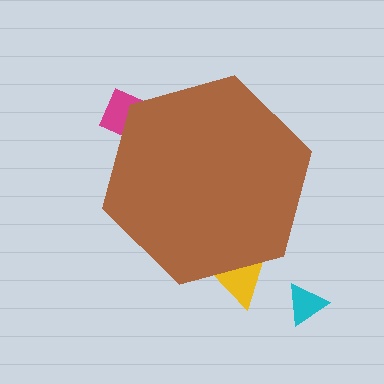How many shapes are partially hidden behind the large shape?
2 shapes are partially hidden.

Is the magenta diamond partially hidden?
Yes, the magenta diamond is partially hidden behind the brown hexagon.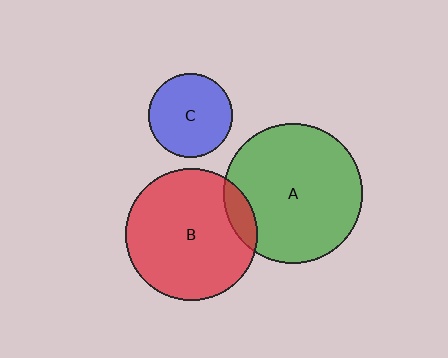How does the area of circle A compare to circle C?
Approximately 2.8 times.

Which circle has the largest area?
Circle A (green).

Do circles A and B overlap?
Yes.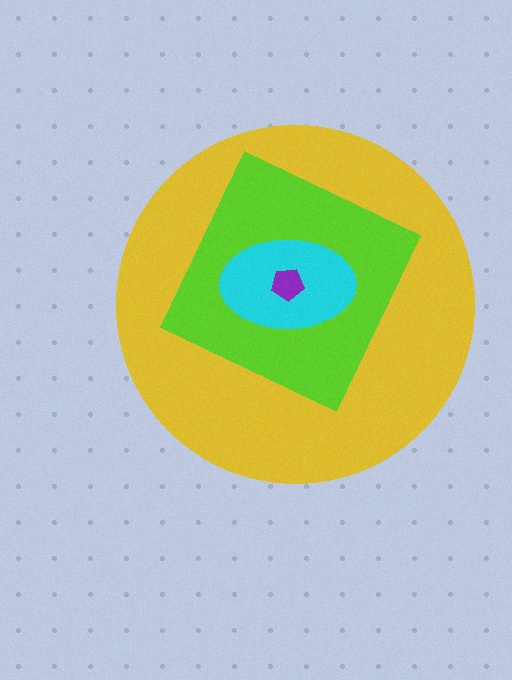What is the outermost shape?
The yellow circle.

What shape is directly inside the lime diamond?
The cyan ellipse.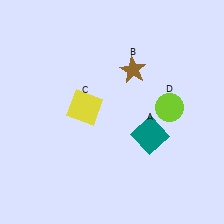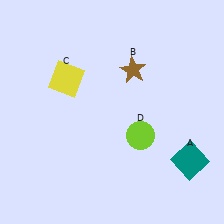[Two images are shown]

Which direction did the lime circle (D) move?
The lime circle (D) moved left.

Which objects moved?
The objects that moved are: the teal square (A), the yellow square (C), the lime circle (D).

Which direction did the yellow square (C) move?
The yellow square (C) moved up.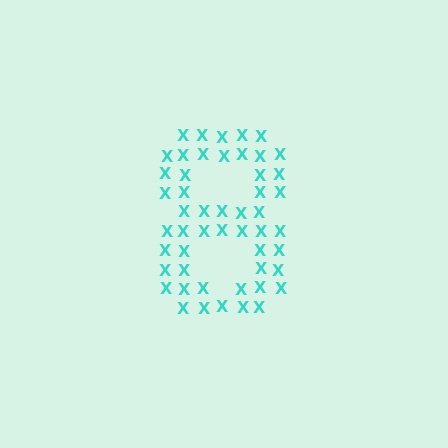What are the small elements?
The small elements are letter X's.